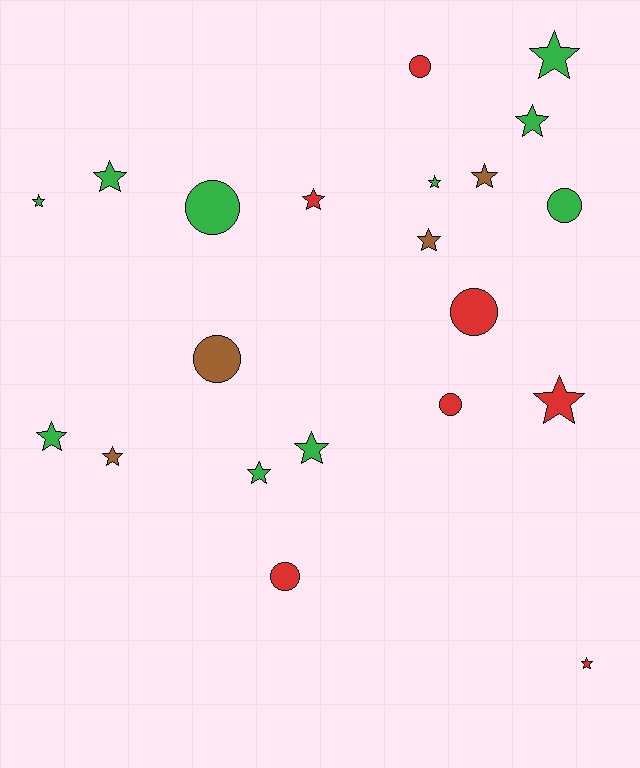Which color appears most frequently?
Green, with 10 objects.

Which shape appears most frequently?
Star, with 14 objects.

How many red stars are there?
There are 3 red stars.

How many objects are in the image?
There are 21 objects.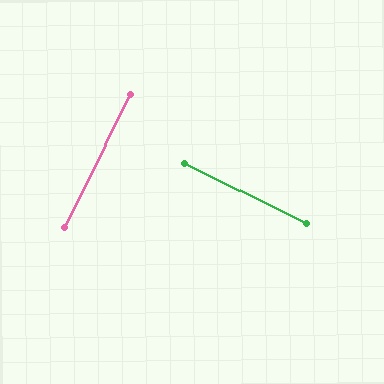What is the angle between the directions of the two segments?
Approximately 90 degrees.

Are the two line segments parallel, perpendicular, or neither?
Perpendicular — they meet at approximately 90°.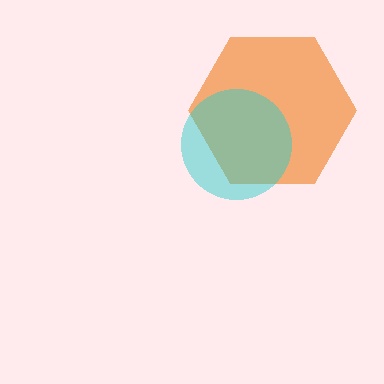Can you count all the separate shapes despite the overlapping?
Yes, there are 2 separate shapes.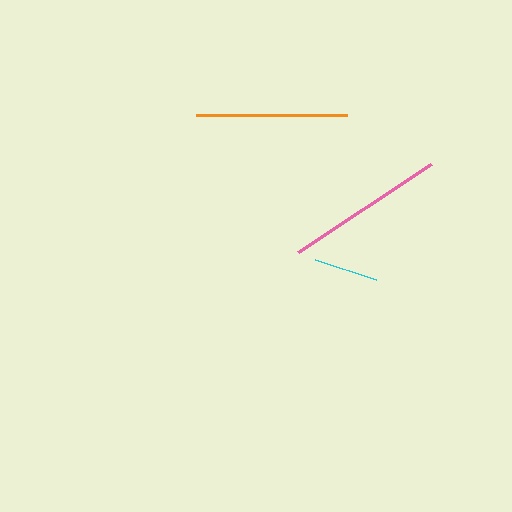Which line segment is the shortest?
The cyan line is the shortest at approximately 65 pixels.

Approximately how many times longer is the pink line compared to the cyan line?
The pink line is approximately 2.5 times the length of the cyan line.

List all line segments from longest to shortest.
From longest to shortest: pink, orange, cyan.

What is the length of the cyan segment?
The cyan segment is approximately 65 pixels long.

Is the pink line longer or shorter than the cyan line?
The pink line is longer than the cyan line.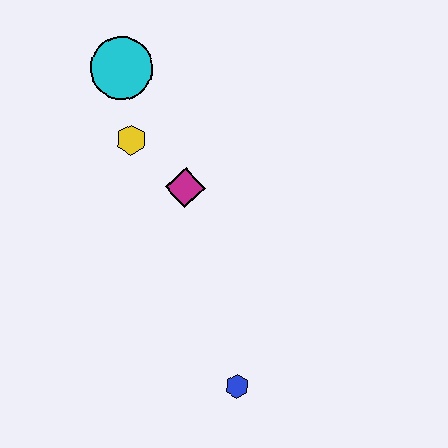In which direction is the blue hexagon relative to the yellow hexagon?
The blue hexagon is below the yellow hexagon.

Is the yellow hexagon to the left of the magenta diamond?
Yes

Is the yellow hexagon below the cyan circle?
Yes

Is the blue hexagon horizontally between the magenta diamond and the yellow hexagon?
No